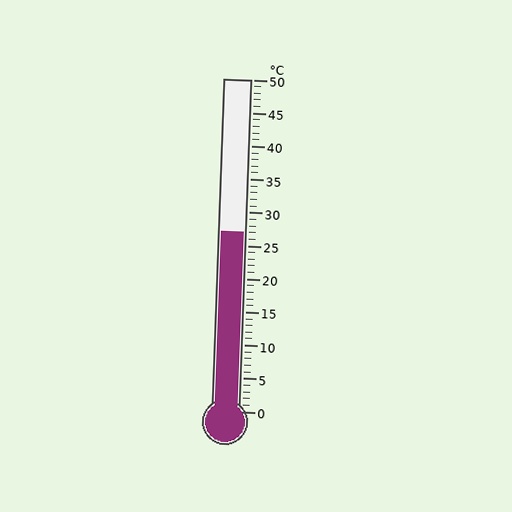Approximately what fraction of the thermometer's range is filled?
The thermometer is filled to approximately 55% of its range.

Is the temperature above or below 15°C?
The temperature is above 15°C.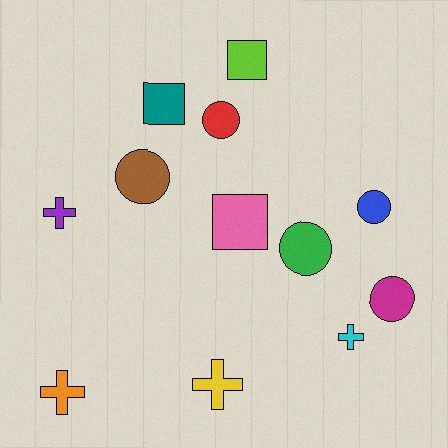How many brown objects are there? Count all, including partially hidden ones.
There is 1 brown object.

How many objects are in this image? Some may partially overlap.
There are 12 objects.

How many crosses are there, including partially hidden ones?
There are 4 crosses.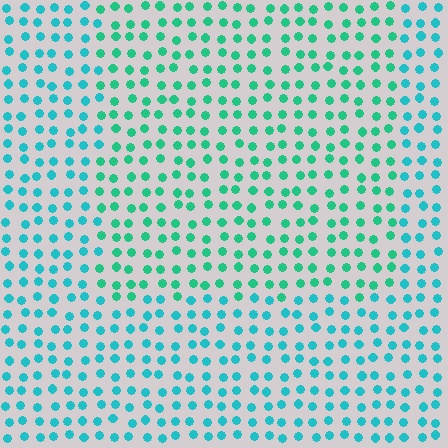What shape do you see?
I see a rectangle.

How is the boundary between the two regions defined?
The boundary is defined purely by a slight shift in hue (about 27 degrees). Spacing, size, and orientation are identical on both sides.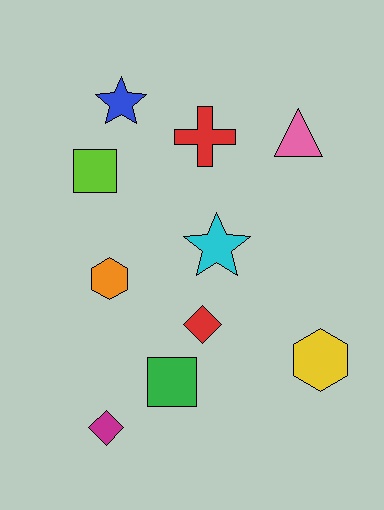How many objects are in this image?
There are 10 objects.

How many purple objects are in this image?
There are no purple objects.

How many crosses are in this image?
There is 1 cross.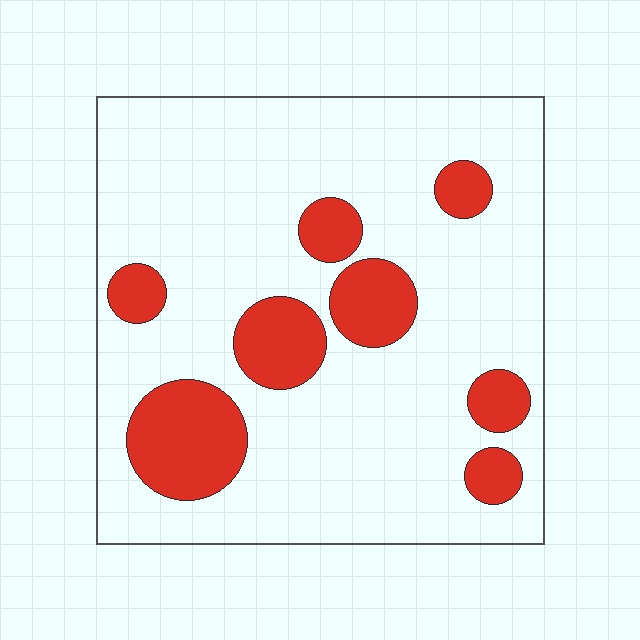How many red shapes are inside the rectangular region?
8.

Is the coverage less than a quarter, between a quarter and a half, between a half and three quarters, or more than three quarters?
Less than a quarter.